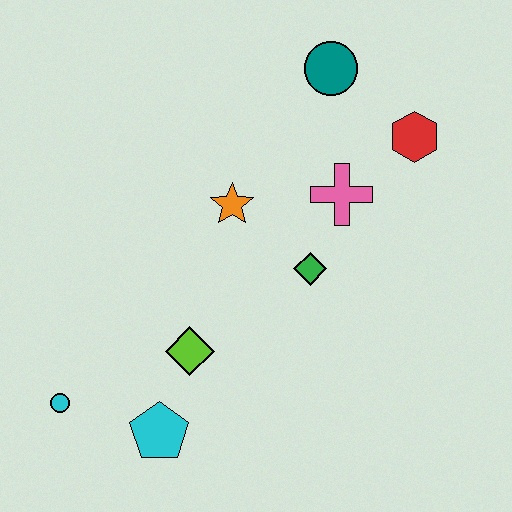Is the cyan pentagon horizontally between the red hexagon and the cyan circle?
Yes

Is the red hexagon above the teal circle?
No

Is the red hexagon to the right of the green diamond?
Yes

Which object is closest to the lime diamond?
The cyan pentagon is closest to the lime diamond.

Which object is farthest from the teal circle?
The cyan circle is farthest from the teal circle.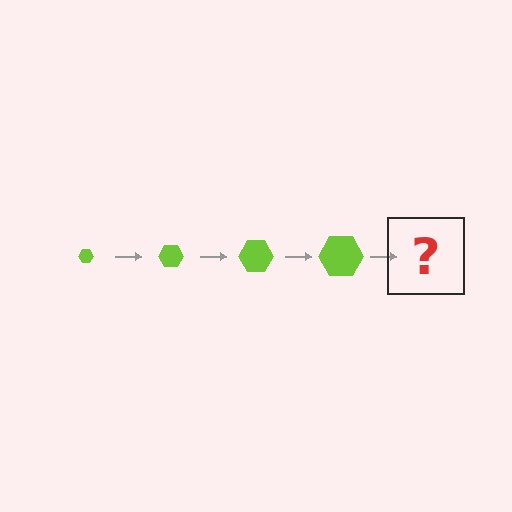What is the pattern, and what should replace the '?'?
The pattern is that the hexagon gets progressively larger each step. The '?' should be a lime hexagon, larger than the previous one.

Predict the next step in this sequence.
The next step is a lime hexagon, larger than the previous one.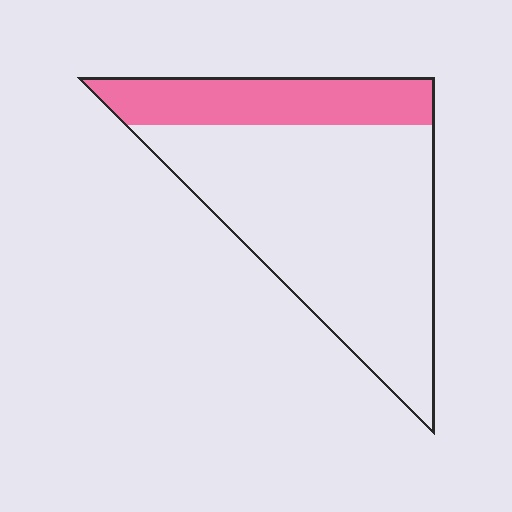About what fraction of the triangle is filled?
About one quarter (1/4).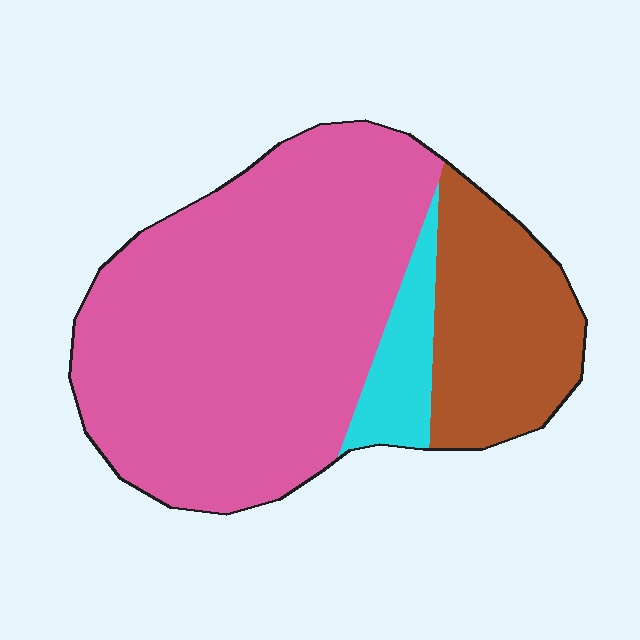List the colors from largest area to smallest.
From largest to smallest: pink, brown, cyan.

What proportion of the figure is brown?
Brown covers roughly 25% of the figure.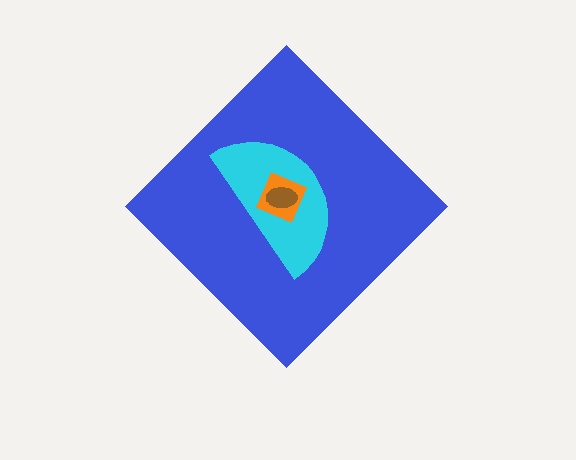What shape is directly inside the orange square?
The brown ellipse.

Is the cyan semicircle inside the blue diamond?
Yes.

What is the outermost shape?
The blue diamond.